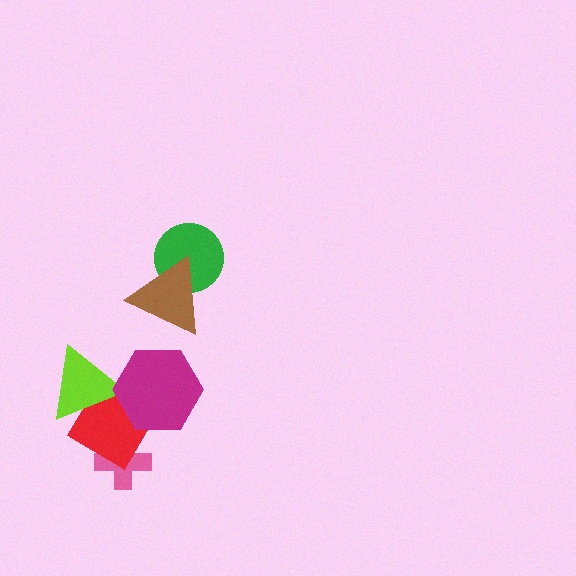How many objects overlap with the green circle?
1 object overlaps with the green circle.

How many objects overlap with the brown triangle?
1 object overlaps with the brown triangle.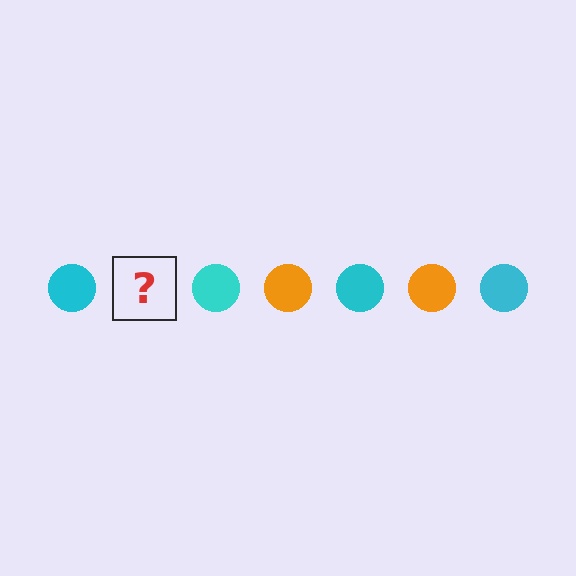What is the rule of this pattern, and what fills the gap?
The rule is that the pattern cycles through cyan, orange circles. The gap should be filled with an orange circle.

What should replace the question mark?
The question mark should be replaced with an orange circle.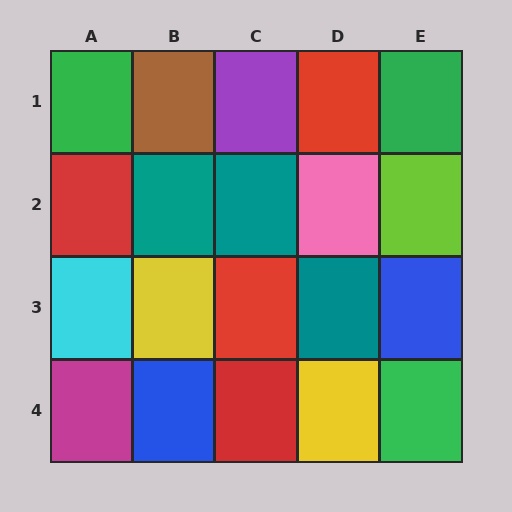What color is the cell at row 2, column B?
Teal.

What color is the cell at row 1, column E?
Green.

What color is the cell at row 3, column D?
Teal.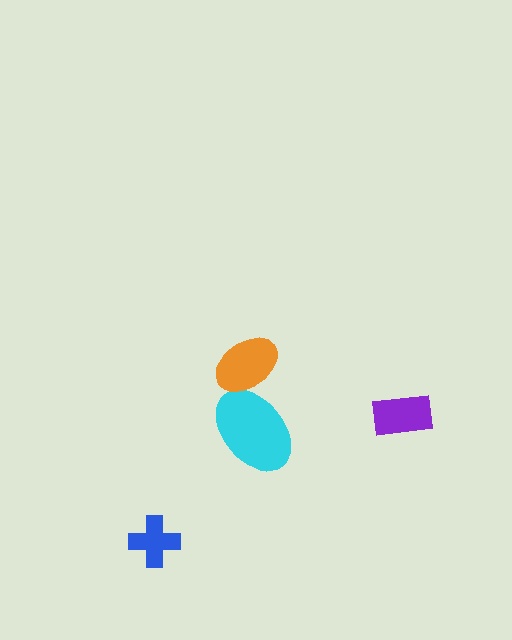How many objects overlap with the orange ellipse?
1 object overlaps with the orange ellipse.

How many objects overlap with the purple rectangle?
0 objects overlap with the purple rectangle.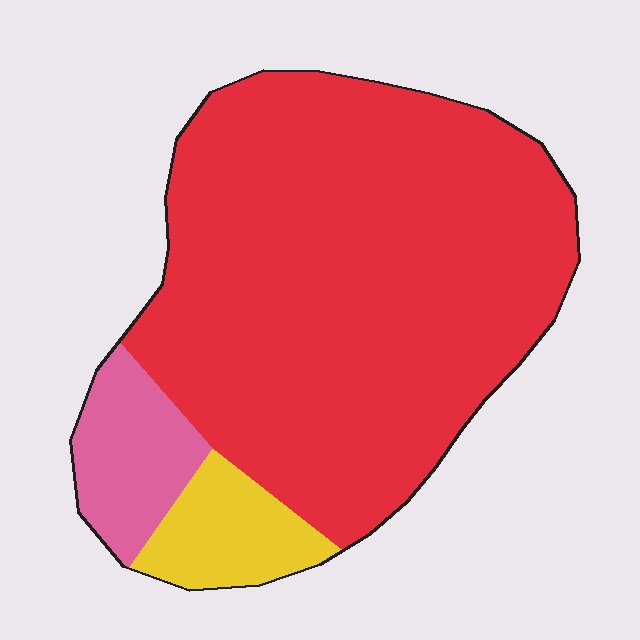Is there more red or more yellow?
Red.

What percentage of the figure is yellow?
Yellow covers about 10% of the figure.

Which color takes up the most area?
Red, at roughly 80%.